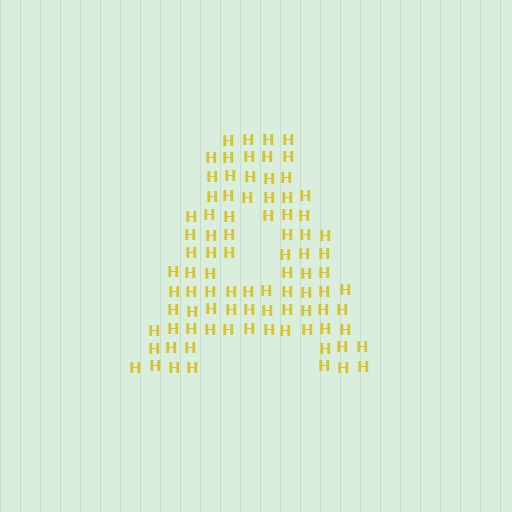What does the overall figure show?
The overall figure shows the letter A.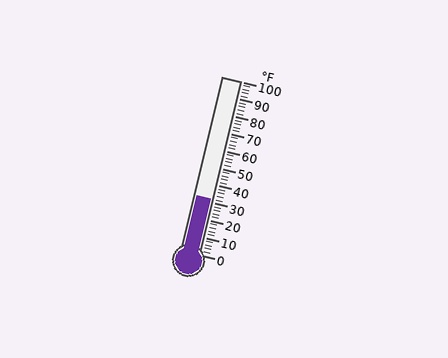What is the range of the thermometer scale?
The thermometer scale ranges from 0°F to 100°F.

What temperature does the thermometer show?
The thermometer shows approximately 32°F.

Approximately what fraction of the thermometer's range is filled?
The thermometer is filled to approximately 30% of its range.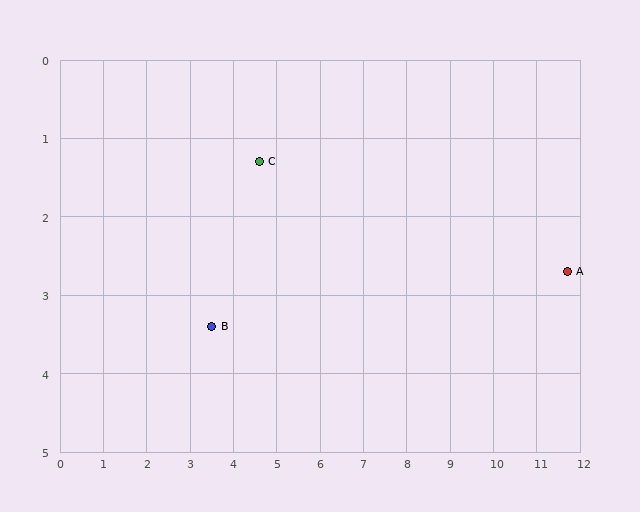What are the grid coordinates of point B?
Point B is at approximately (3.5, 3.4).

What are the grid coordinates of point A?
Point A is at approximately (11.7, 2.7).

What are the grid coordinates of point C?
Point C is at approximately (4.6, 1.3).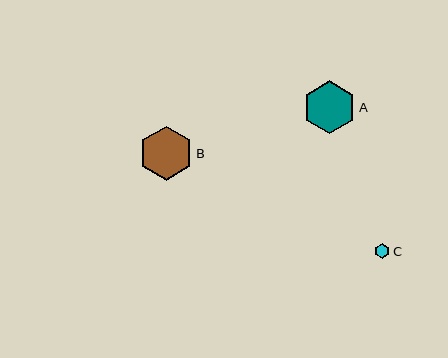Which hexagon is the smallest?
Hexagon C is the smallest with a size of approximately 15 pixels.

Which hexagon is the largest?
Hexagon B is the largest with a size of approximately 54 pixels.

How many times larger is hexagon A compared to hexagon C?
Hexagon A is approximately 3.4 times the size of hexagon C.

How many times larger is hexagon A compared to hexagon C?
Hexagon A is approximately 3.4 times the size of hexagon C.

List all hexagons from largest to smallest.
From largest to smallest: B, A, C.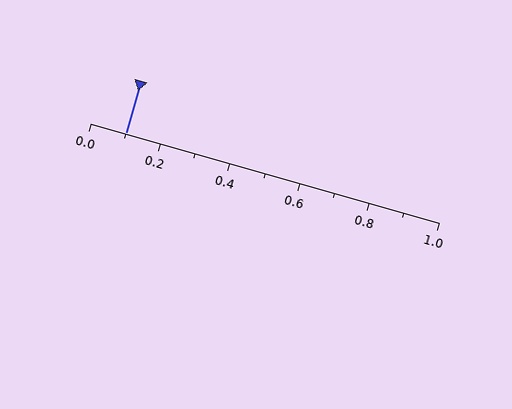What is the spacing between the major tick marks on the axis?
The major ticks are spaced 0.2 apart.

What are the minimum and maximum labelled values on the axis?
The axis runs from 0.0 to 1.0.